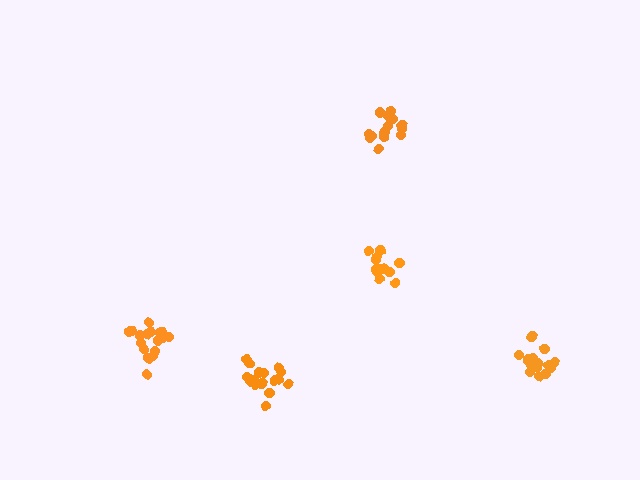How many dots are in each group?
Group 1: 17 dots, Group 2: 18 dots, Group 3: 14 dots, Group 4: 12 dots, Group 5: 17 dots (78 total).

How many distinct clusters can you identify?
There are 5 distinct clusters.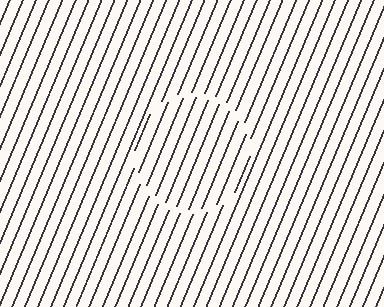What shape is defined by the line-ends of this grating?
An illusory circle. The interior of the shape contains the same grating, shifted by half a period — the contour is defined by the phase discontinuity where line-ends from the inner and outer gratings abut.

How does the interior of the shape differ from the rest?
The interior of the shape contains the same grating, shifted by half a period — the contour is defined by the phase discontinuity where line-ends from the inner and outer gratings abut.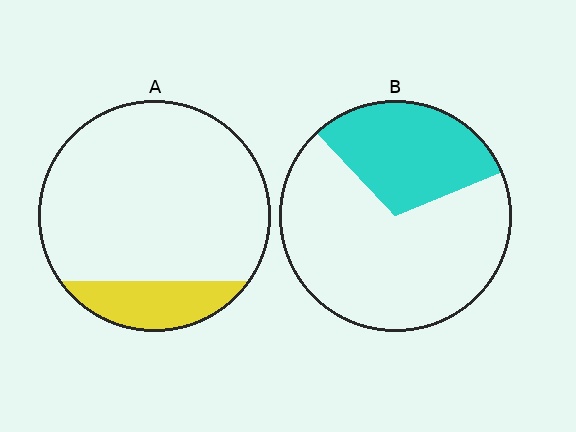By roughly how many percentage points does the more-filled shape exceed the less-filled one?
By roughly 15 percentage points (B over A).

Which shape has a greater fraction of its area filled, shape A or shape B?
Shape B.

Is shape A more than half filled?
No.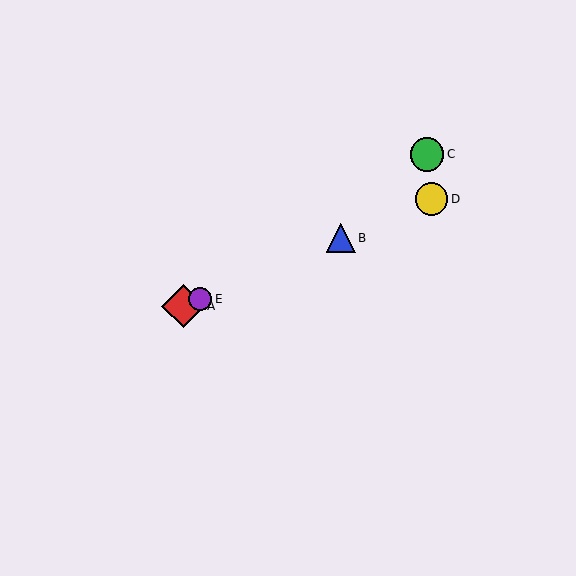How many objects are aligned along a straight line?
4 objects (A, B, D, E) are aligned along a straight line.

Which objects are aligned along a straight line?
Objects A, B, D, E are aligned along a straight line.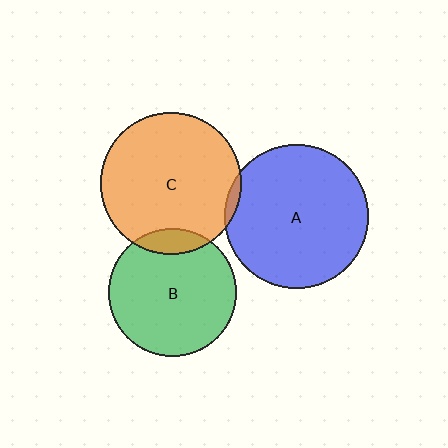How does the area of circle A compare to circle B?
Approximately 1.3 times.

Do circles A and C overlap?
Yes.